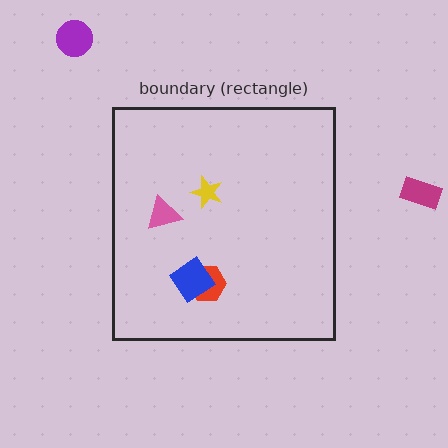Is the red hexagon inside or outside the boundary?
Inside.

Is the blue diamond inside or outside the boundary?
Inside.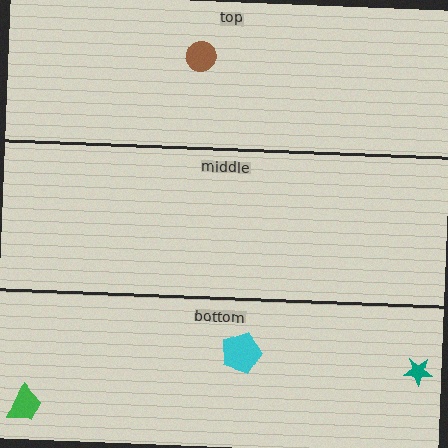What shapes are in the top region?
The brown circle.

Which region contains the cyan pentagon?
The bottom region.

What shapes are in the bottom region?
The cyan pentagon, the teal star, the green trapezoid.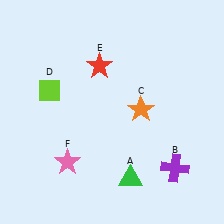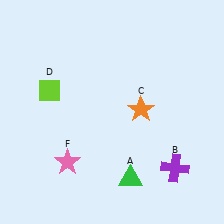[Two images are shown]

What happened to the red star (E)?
The red star (E) was removed in Image 2. It was in the top-left area of Image 1.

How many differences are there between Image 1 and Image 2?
There is 1 difference between the two images.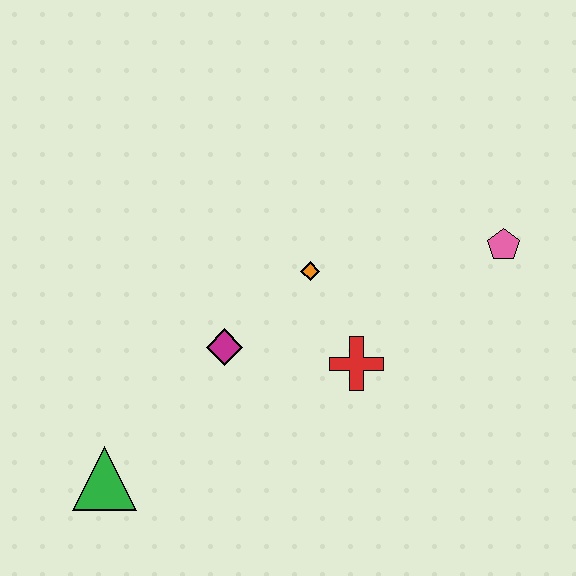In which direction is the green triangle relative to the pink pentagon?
The green triangle is to the left of the pink pentagon.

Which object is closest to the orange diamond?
The red cross is closest to the orange diamond.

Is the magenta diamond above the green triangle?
Yes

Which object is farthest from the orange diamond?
The green triangle is farthest from the orange diamond.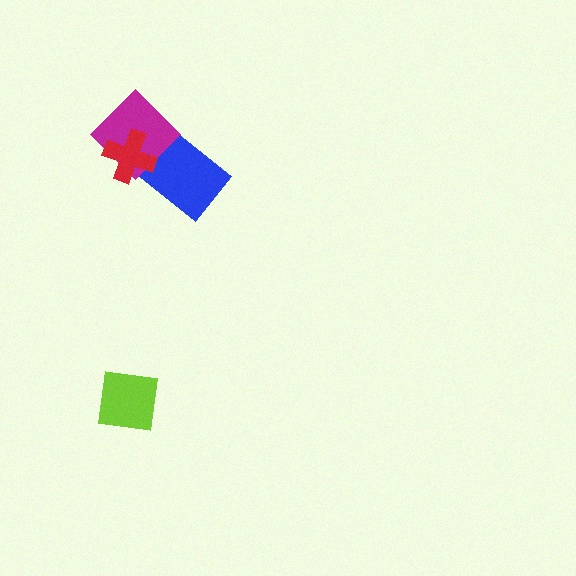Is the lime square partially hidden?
No, no other shape covers it.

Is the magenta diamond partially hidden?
Yes, it is partially covered by another shape.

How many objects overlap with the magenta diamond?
2 objects overlap with the magenta diamond.